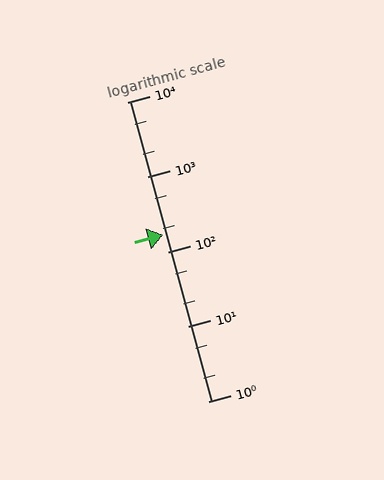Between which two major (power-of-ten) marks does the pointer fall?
The pointer is between 100 and 1000.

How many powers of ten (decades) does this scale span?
The scale spans 4 decades, from 1 to 10000.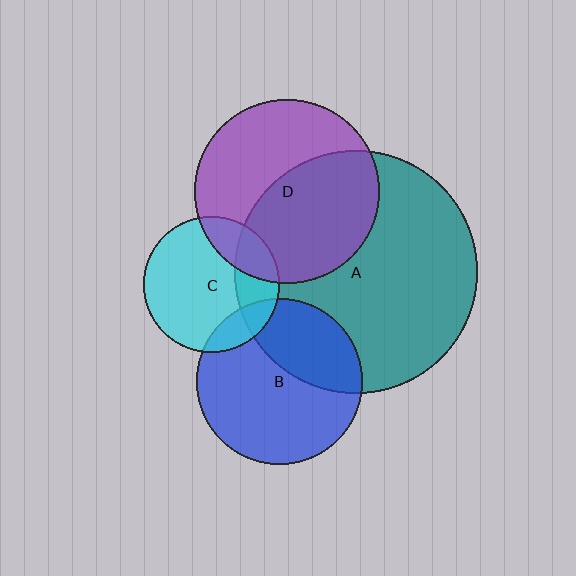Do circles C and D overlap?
Yes.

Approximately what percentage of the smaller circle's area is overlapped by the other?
Approximately 20%.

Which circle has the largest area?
Circle A (teal).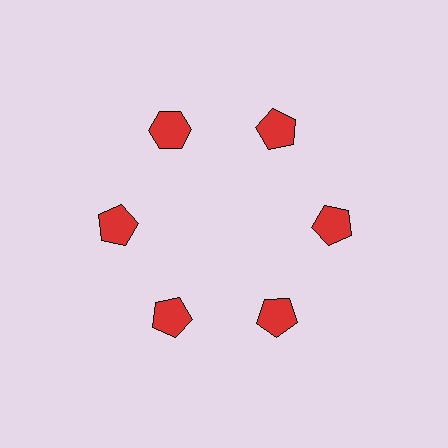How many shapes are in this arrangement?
There are 6 shapes arranged in a ring pattern.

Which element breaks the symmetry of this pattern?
The red hexagon at roughly the 11 o'clock position breaks the symmetry. All other shapes are red pentagons.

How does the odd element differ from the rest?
It has a different shape: hexagon instead of pentagon.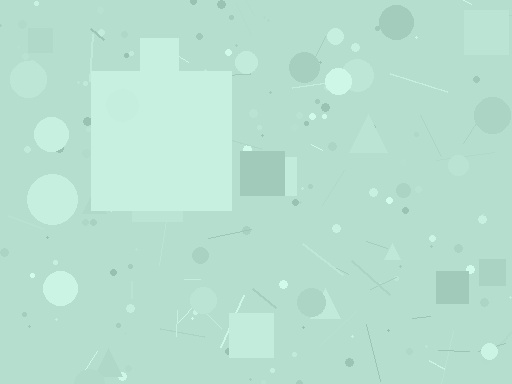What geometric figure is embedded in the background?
A square is embedded in the background.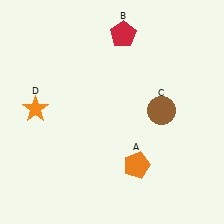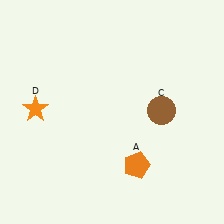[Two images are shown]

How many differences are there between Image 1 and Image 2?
There is 1 difference between the two images.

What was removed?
The red pentagon (B) was removed in Image 2.